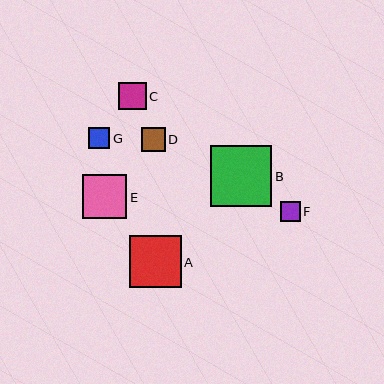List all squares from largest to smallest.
From largest to smallest: B, A, E, C, D, G, F.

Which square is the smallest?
Square F is the smallest with a size of approximately 20 pixels.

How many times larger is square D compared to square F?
Square D is approximately 1.2 times the size of square F.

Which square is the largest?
Square B is the largest with a size of approximately 61 pixels.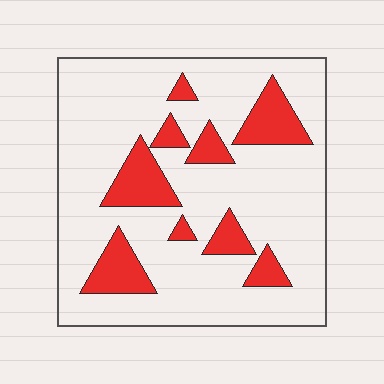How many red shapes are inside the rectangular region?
9.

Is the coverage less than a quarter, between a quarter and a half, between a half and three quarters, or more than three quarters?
Less than a quarter.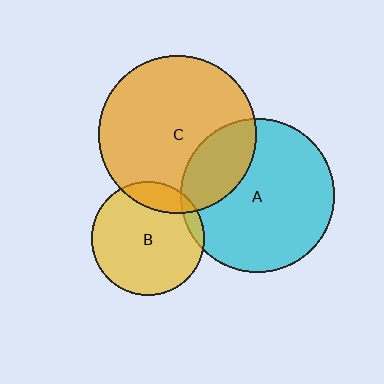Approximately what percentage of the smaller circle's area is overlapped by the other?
Approximately 15%.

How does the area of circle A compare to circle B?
Approximately 1.8 times.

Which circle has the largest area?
Circle C (orange).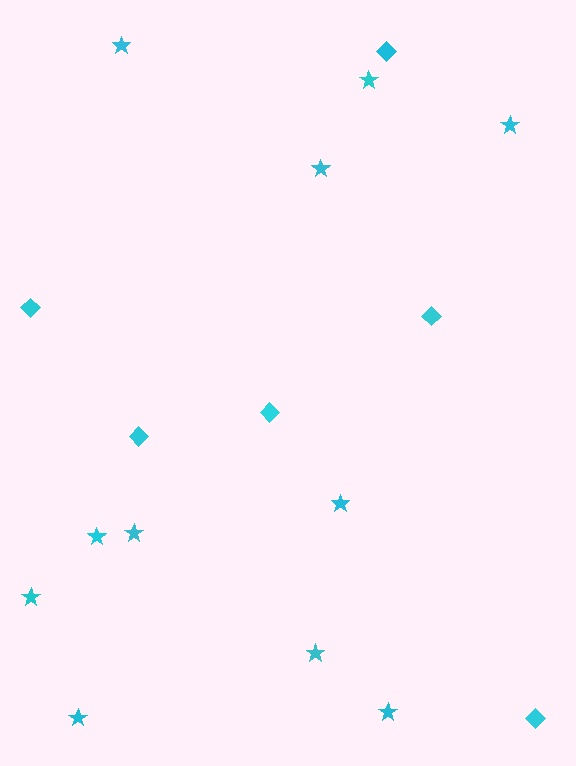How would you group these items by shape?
There are 2 groups: one group of diamonds (6) and one group of stars (11).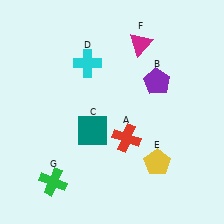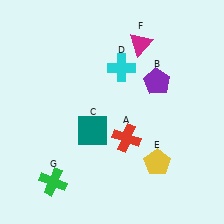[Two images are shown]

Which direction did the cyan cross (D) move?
The cyan cross (D) moved right.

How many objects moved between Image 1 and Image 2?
1 object moved between the two images.